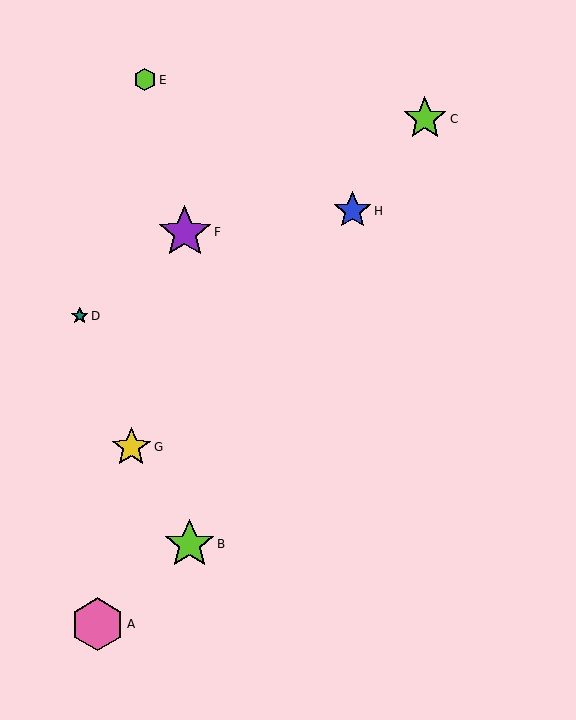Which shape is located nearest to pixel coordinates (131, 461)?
The yellow star (labeled G) at (131, 447) is nearest to that location.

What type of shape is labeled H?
Shape H is a blue star.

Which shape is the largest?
The purple star (labeled F) is the largest.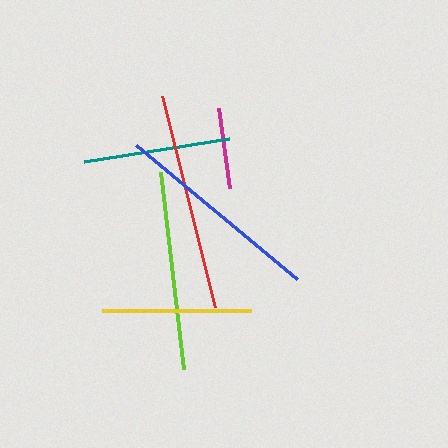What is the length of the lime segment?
The lime segment is approximately 198 pixels long.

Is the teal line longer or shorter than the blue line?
The blue line is longer than the teal line.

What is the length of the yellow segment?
The yellow segment is approximately 148 pixels long.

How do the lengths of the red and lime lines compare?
The red and lime lines are approximately the same length.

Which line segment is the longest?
The red line is the longest at approximately 217 pixels.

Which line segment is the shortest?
The magenta line is the shortest at approximately 80 pixels.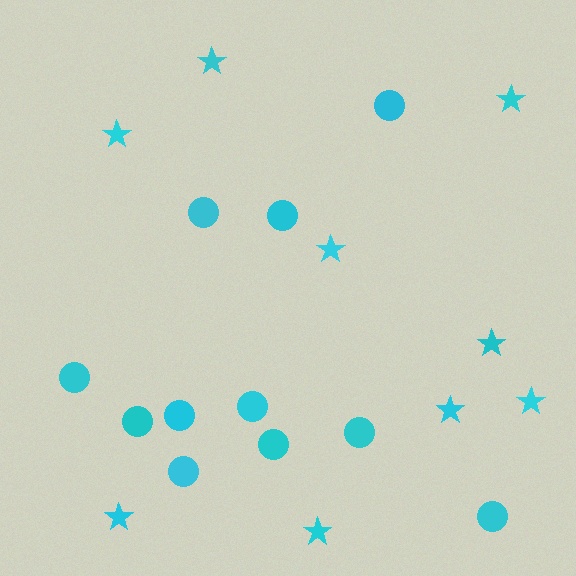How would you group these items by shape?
There are 2 groups: one group of stars (9) and one group of circles (11).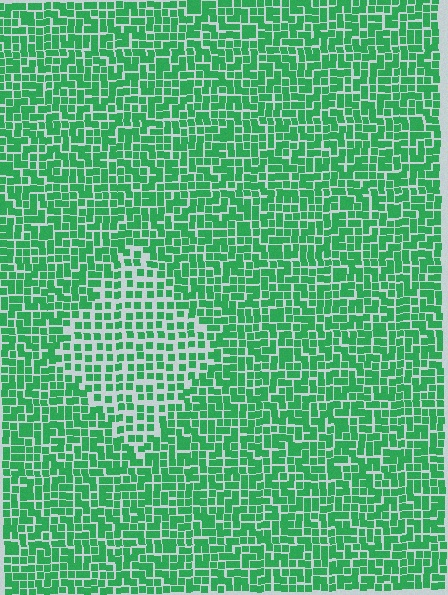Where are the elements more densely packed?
The elements are more densely packed outside the diamond boundary.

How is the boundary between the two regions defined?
The boundary is defined by a change in element density (approximately 1.7x ratio). All elements are the same color, size, and shape.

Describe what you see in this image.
The image contains small green elements arranged at two different densities. A diamond-shaped region is visible where the elements are less densely packed than the surrounding area.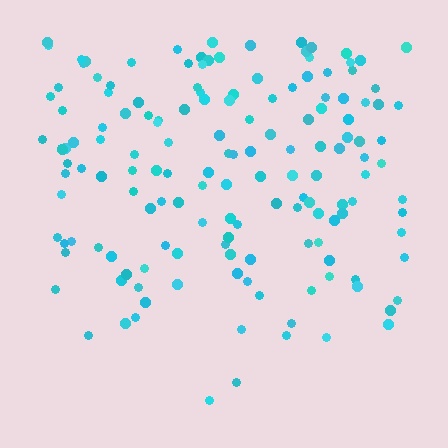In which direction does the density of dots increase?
From bottom to top, with the top side densest.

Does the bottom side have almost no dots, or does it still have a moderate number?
Still a moderate number, just noticeably fewer than the top.